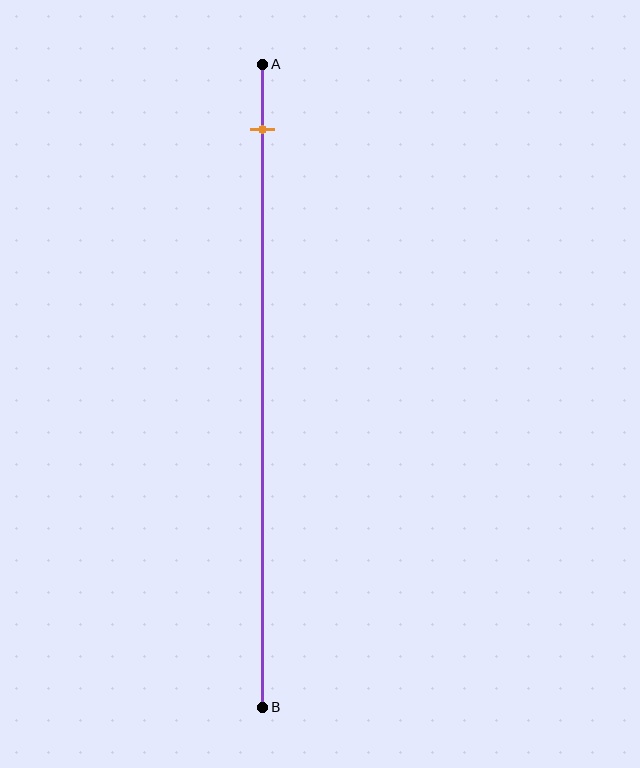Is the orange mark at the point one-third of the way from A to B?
No, the mark is at about 10% from A, not at the 33% one-third point.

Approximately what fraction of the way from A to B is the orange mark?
The orange mark is approximately 10% of the way from A to B.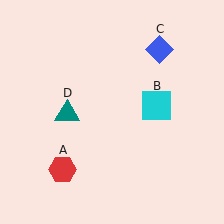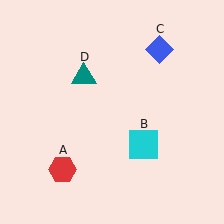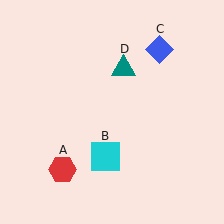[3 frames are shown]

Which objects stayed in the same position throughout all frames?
Red hexagon (object A) and blue diamond (object C) remained stationary.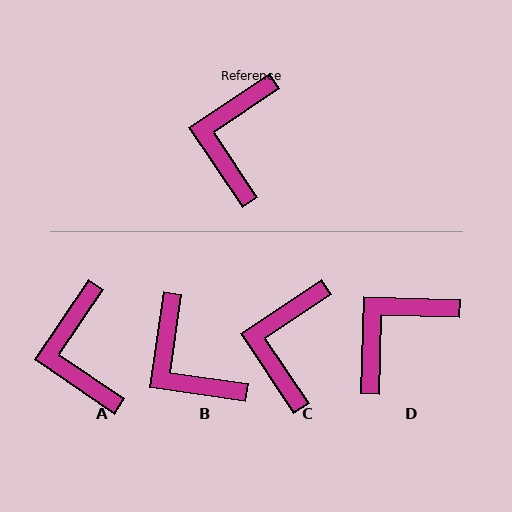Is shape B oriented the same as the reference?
No, it is off by about 48 degrees.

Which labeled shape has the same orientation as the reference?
C.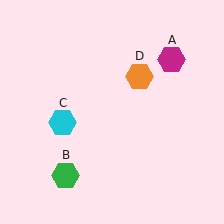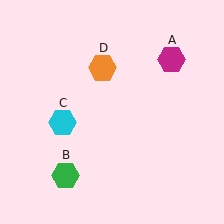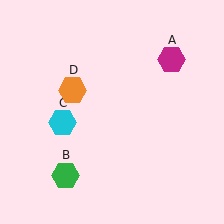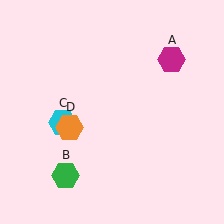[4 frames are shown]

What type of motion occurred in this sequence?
The orange hexagon (object D) rotated counterclockwise around the center of the scene.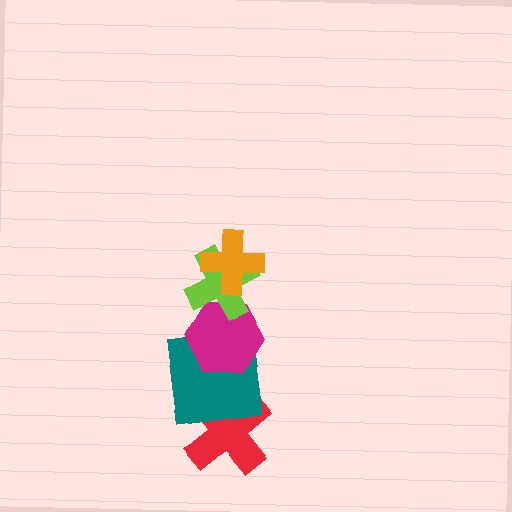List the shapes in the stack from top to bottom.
From top to bottom: the orange cross, the lime cross, the magenta hexagon, the teal square, the red cross.